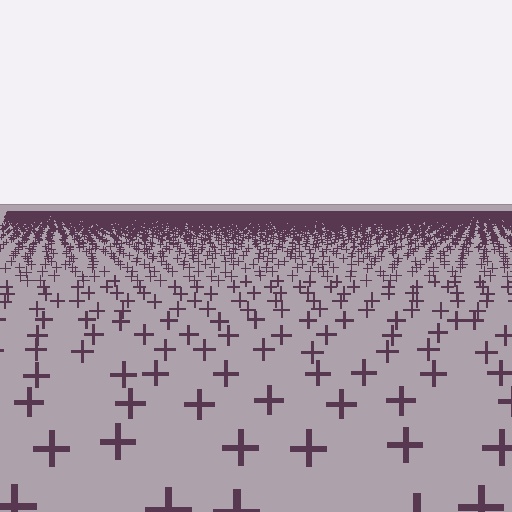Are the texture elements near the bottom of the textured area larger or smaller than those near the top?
Larger. Near the bottom, elements are closer to the viewer and appear at a bigger on-screen size.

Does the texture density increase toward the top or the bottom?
Density increases toward the top.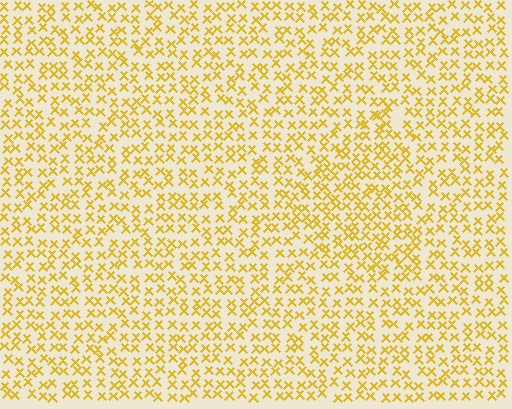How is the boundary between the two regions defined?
The boundary is defined by a change in element density (approximately 1.4x ratio). All elements are the same color, size, and shape.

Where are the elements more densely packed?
The elements are more densely packed inside the triangle boundary.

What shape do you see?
I see a triangle.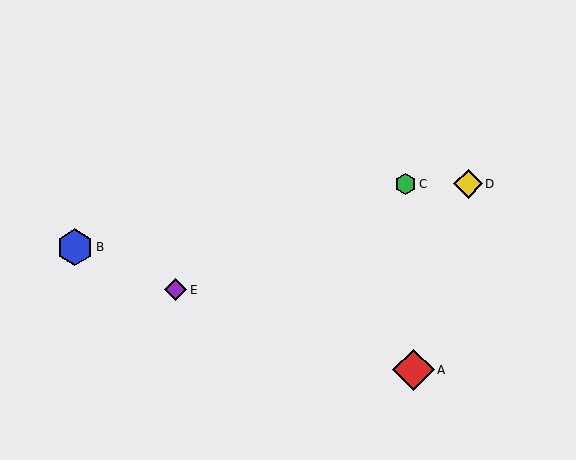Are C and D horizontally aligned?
Yes, both are at y≈184.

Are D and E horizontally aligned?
No, D is at y≈184 and E is at y≈290.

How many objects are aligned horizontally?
2 objects (C, D) are aligned horizontally.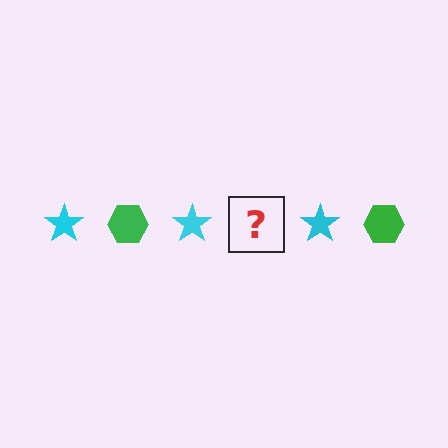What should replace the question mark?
The question mark should be replaced with a green hexagon.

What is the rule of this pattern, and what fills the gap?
The rule is that the pattern alternates between cyan star and green hexagon. The gap should be filled with a green hexagon.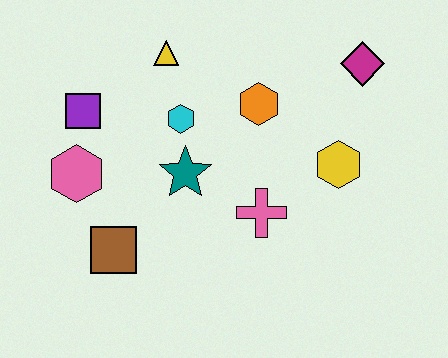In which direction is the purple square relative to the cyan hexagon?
The purple square is to the left of the cyan hexagon.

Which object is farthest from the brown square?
The magenta diamond is farthest from the brown square.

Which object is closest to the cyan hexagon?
The teal star is closest to the cyan hexagon.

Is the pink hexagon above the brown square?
Yes